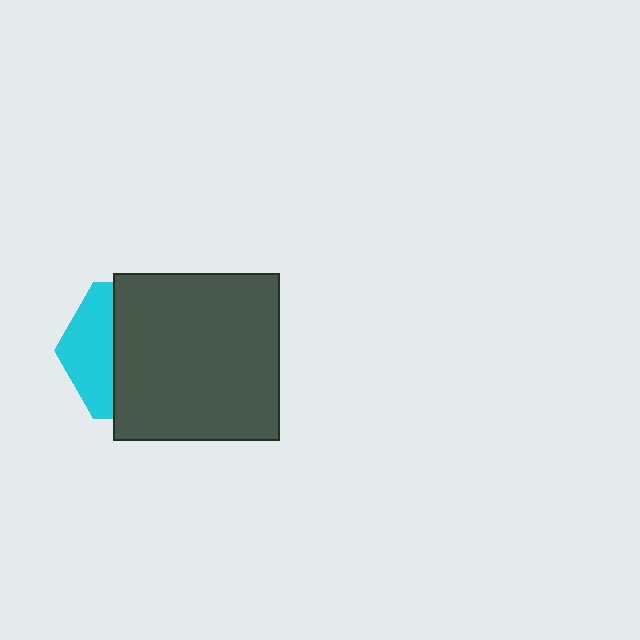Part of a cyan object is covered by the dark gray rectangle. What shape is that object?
It is a hexagon.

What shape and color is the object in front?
The object in front is a dark gray rectangle.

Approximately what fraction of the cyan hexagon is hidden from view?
Roughly 66% of the cyan hexagon is hidden behind the dark gray rectangle.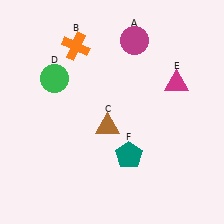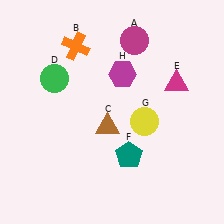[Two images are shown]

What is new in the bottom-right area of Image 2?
A yellow circle (G) was added in the bottom-right area of Image 2.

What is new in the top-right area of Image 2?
A magenta hexagon (H) was added in the top-right area of Image 2.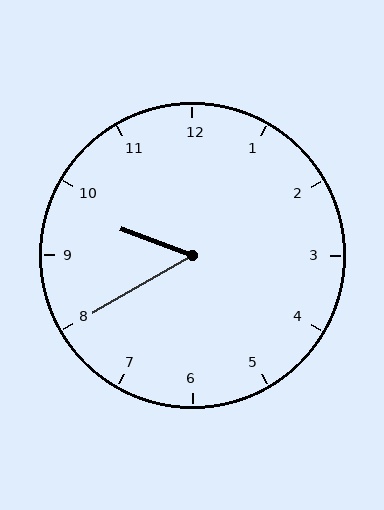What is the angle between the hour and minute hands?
Approximately 50 degrees.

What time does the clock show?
9:40.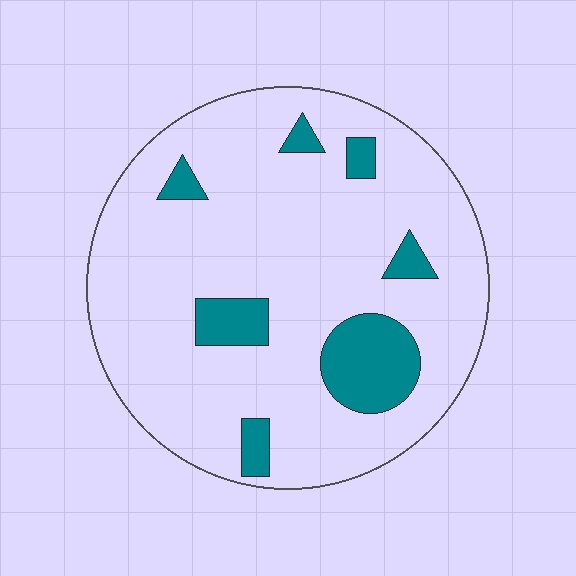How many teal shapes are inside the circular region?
7.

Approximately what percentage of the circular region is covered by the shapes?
Approximately 15%.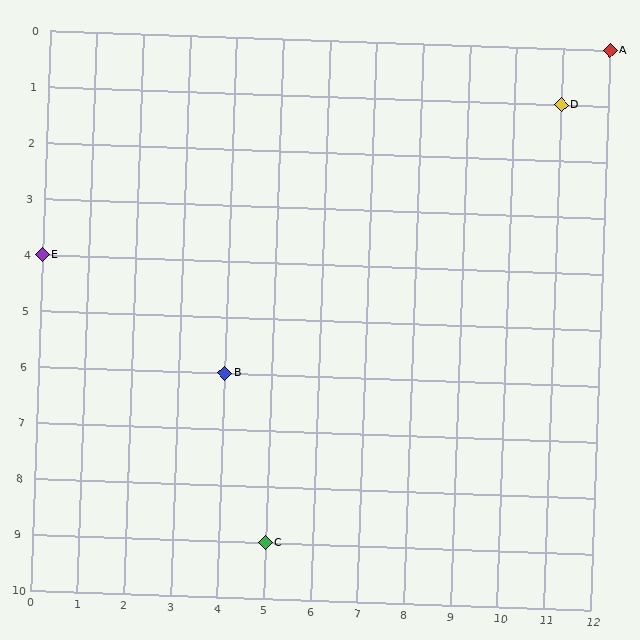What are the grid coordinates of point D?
Point D is at grid coordinates (11, 1).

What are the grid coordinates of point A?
Point A is at grid coordinates (12, 0).